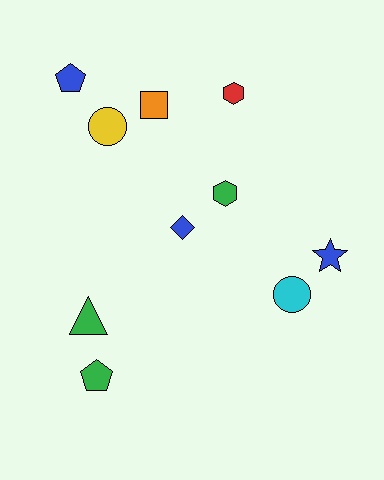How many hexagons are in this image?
There are 2 hexagons.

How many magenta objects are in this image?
There are no magenta objects.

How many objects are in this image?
There are 10 objects.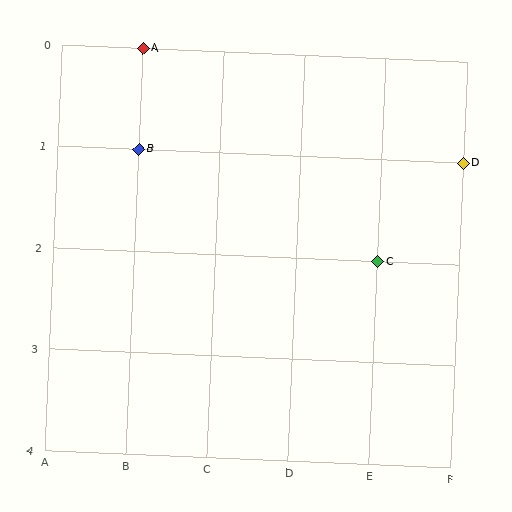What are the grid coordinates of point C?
Point C is at grid coordinates (E, 2).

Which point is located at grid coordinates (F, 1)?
Point D is at (F, 1).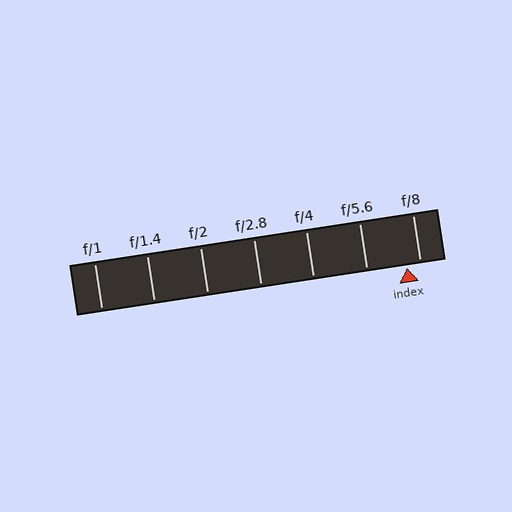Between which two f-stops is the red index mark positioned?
The index mark is between f/5.6 and f/8.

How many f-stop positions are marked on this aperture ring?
There are 7 f-stop positions marked.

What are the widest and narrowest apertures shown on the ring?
The widest aperture shown is f/1 and the narrowest is f/8.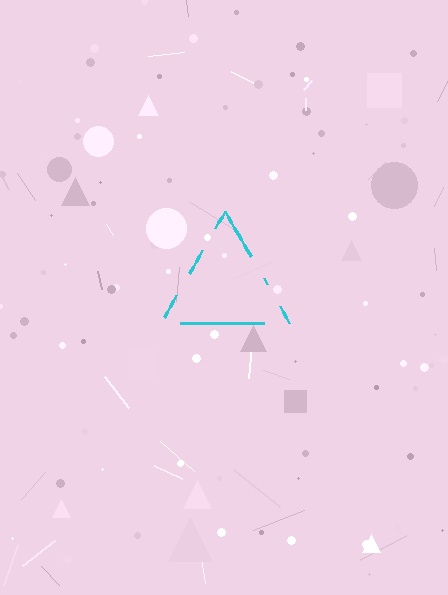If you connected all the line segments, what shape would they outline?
They would outline a triangle.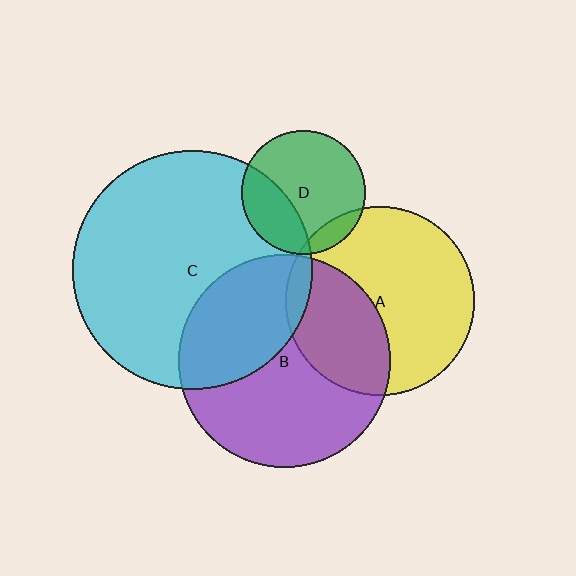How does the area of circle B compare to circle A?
Approximately 1.3 times.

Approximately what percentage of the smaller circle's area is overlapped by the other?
Approximately 30%.